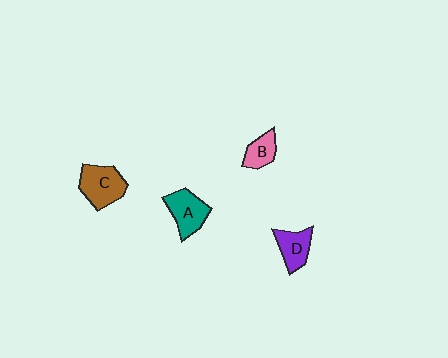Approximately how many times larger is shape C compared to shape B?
Approximately 1.8 times.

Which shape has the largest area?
Shape C (brown).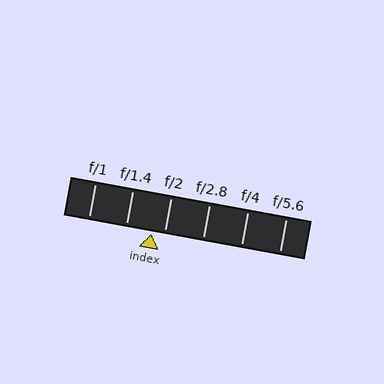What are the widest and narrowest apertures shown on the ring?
The widest aperture shown is f/1 and the narrowest is f/5.6.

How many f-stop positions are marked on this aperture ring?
There are 6 f-stop positions marked.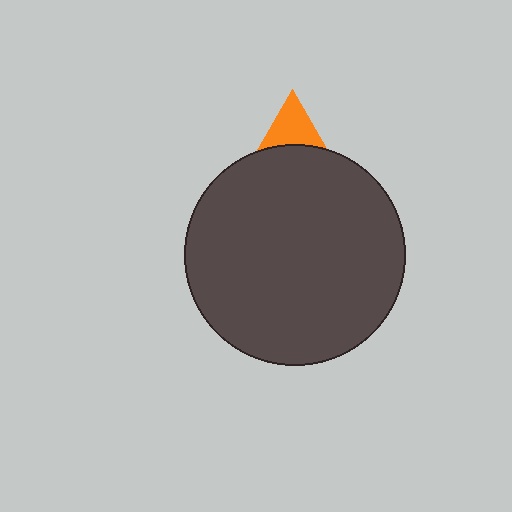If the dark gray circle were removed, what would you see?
You would see the complete orange triangle.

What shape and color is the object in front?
The object in front is a dark gray circle.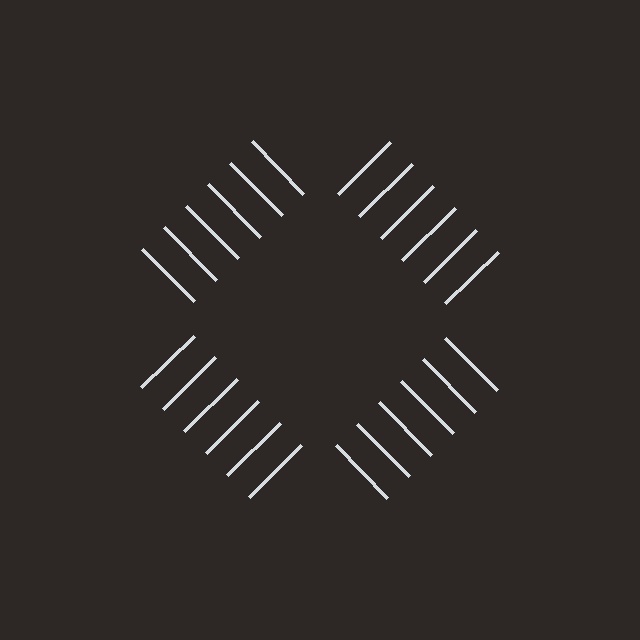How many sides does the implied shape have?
4 sides — the line-ends trace a square.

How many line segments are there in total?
24 — 6 along each of the 4 edges.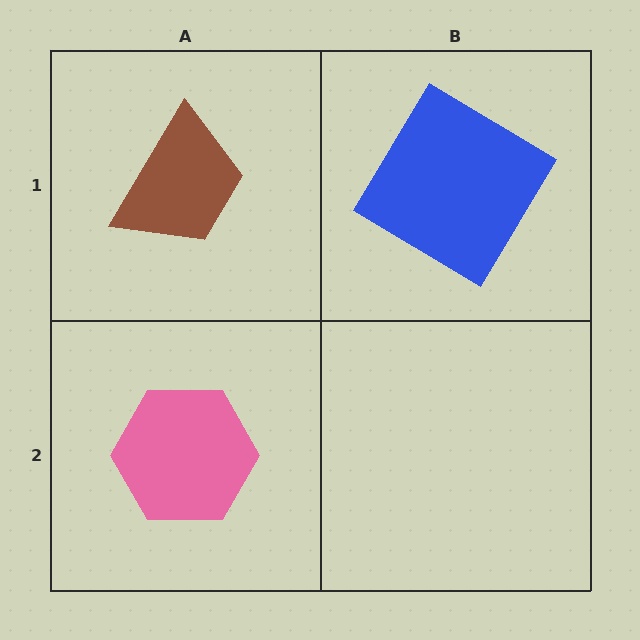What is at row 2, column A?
A pink hexagon.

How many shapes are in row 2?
1 shape.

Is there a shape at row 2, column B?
No, that cell is empty.